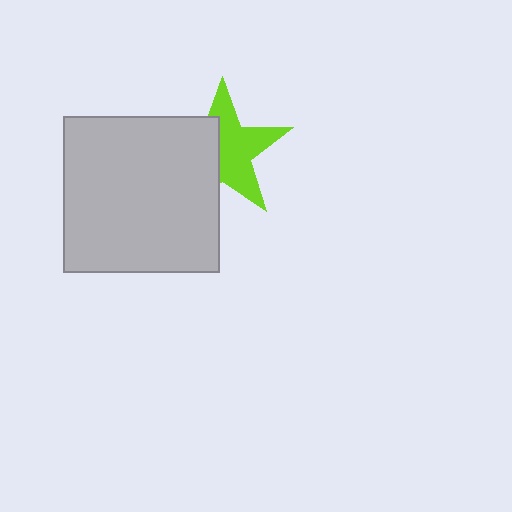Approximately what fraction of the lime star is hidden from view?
Roughly 43% of the lime star is hidden behind the light gray square.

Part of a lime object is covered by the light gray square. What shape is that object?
It is a star.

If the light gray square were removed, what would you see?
You would see the complete lime star.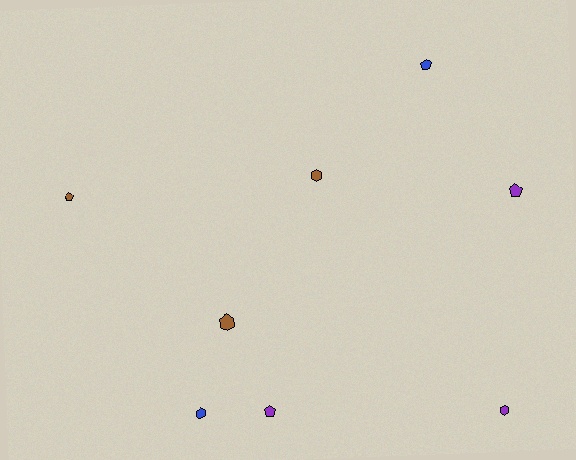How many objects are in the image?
There are 8 objects.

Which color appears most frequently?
Purple, with 3 objects.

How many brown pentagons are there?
There is 1 brown pentagon.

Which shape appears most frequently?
Pentagon, with 4 objects.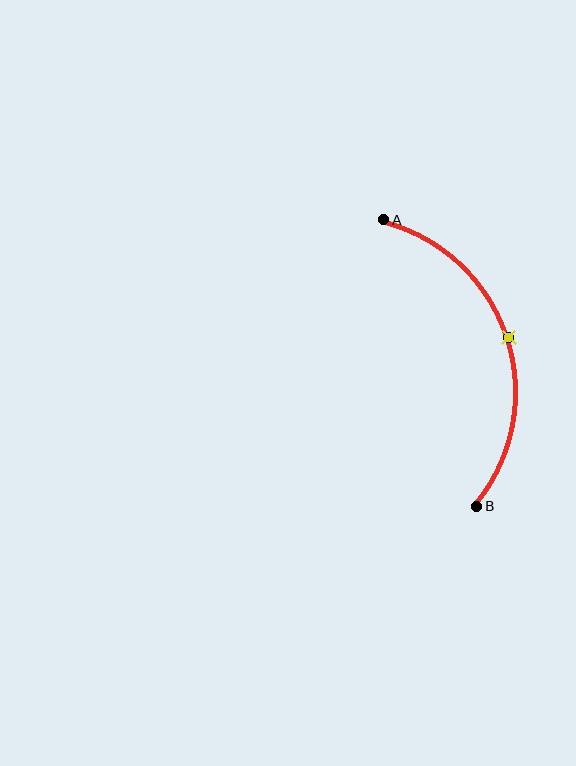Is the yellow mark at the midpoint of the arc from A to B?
Yes. The yellow mark lies on the arc at equal arc-length from both A and B — it is the arc midpoint.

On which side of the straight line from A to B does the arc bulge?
The arc bulges to the right of the straight line connecting A and B.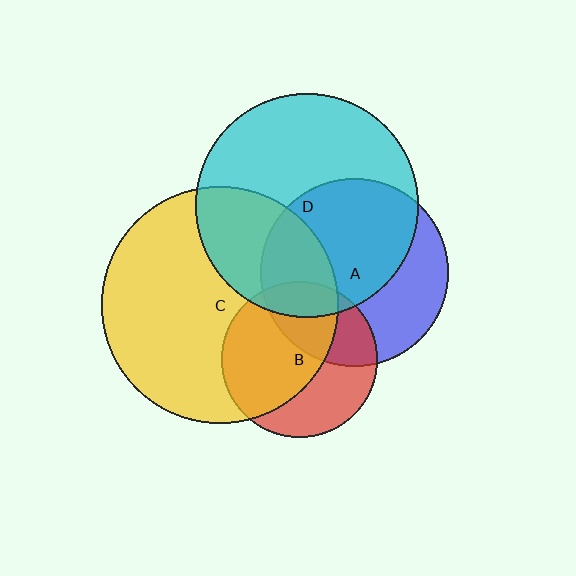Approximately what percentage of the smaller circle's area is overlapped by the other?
Approximately 35%.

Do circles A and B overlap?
Yes.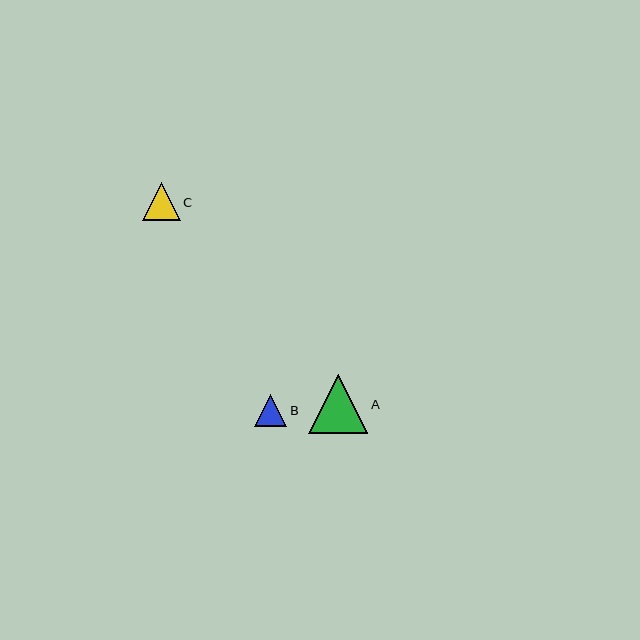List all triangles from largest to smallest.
From largest to smallest: A, C, B.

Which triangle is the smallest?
Triangle B is the smallest with a size of approximately 33 pixels.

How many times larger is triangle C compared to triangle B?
Triangle C is approximately 1.2 times the size of triangle B.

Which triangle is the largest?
Triangle A is the largest with a size of approximately 59 pixels.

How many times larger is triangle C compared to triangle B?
Triangle C is approximately 1.2 times the size of triangle B.